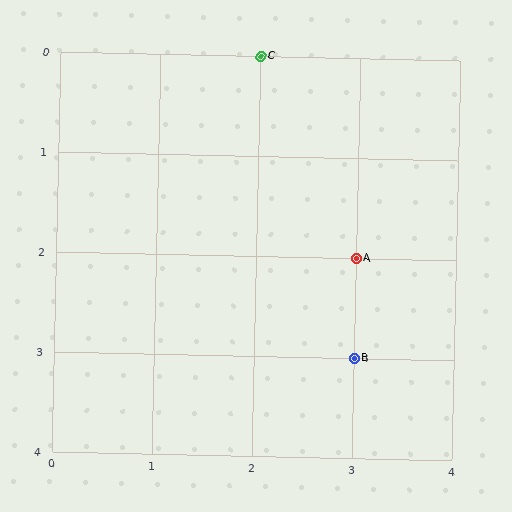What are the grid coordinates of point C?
Point C is at grid coordinates (2, 0).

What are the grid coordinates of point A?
Point A is at grid coordinates (3, 2).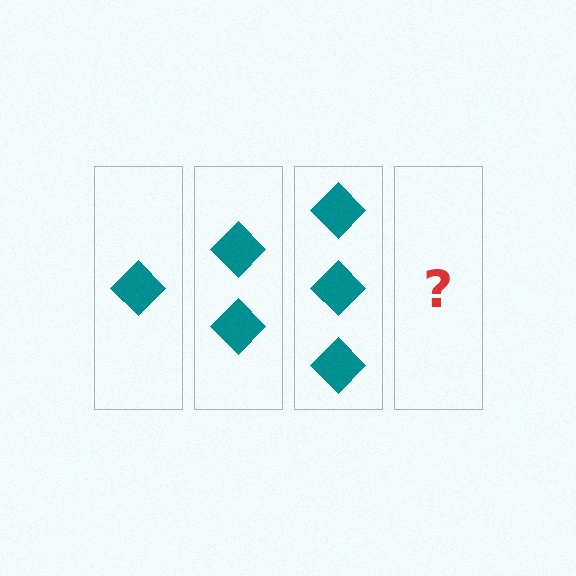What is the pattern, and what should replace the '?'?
The pattern is that each step adds one more diamond. The '?' should be 4 diamonds.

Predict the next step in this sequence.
The next step is 4 diamonds.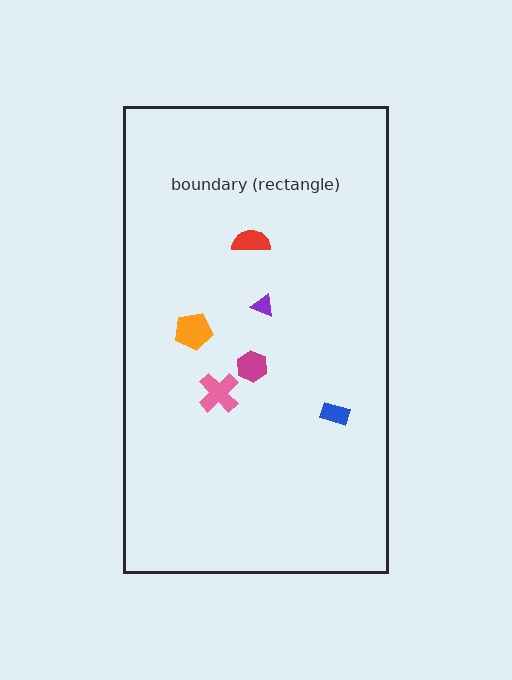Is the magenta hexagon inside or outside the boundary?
Inside.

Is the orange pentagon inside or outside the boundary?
Inside.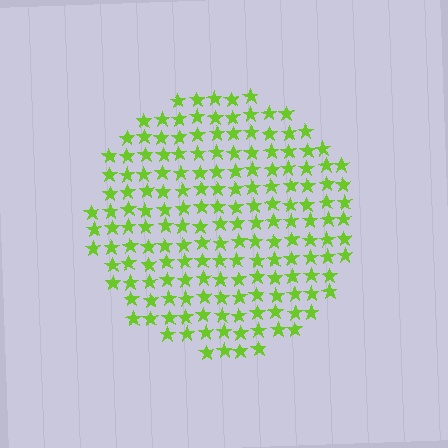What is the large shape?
The large shape is a circle.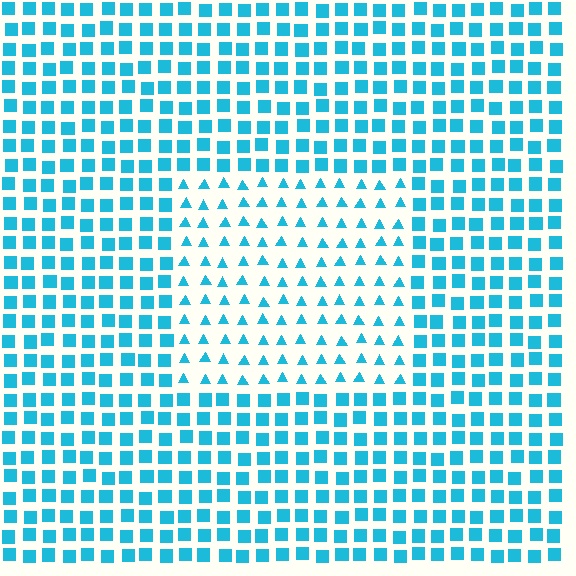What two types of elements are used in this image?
The image uses triangles inside the rectangle region and squares outside it.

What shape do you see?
I see a rectangle.